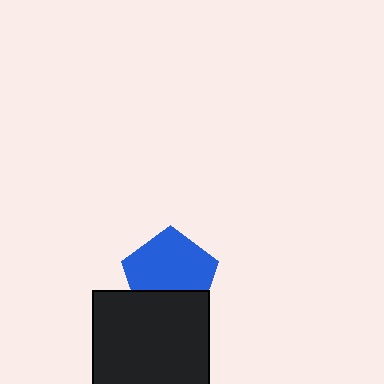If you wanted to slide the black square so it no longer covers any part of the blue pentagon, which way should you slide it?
Slide it down — that is the most direct way to separate the two shapes.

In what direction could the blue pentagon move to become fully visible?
The blue pentagon could move up. That would shift it out from behind the black square entirely.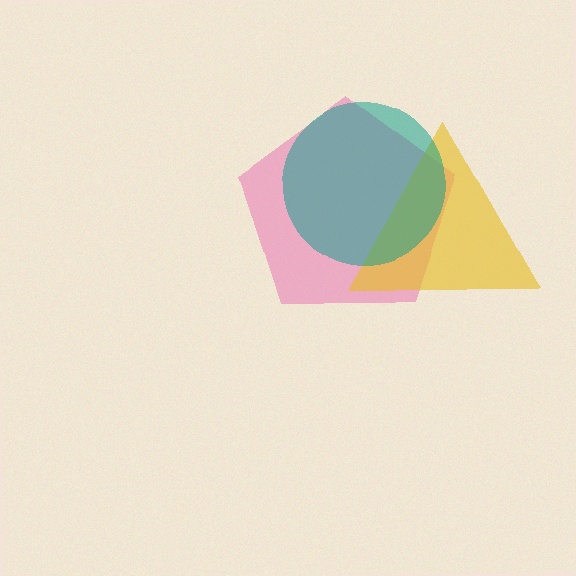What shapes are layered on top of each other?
The layered shapes are: a pink pentagon, a yellow triangle, a teal circle.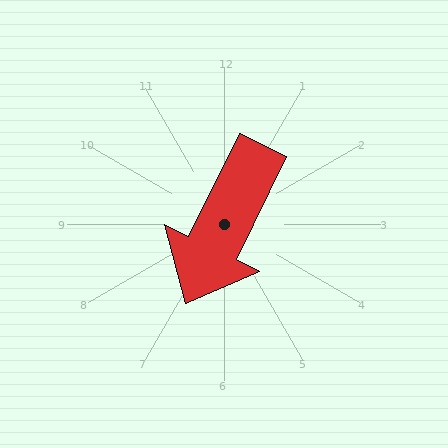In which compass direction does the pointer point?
Southwest.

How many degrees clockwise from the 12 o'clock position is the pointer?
Approximately 206 degrees.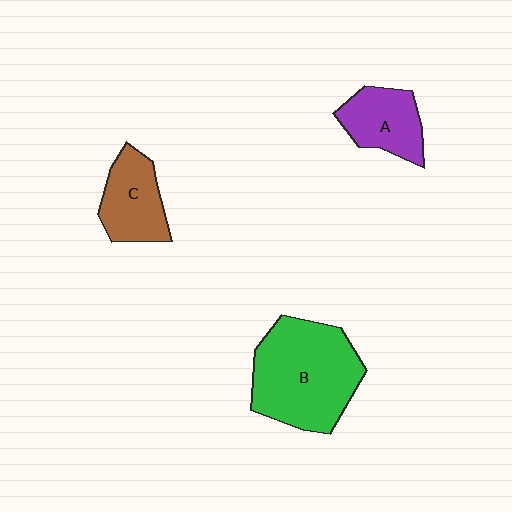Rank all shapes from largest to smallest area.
From largest to smallest: B (green), C (brown), A (purple).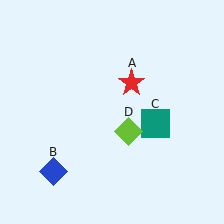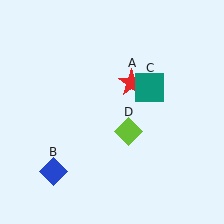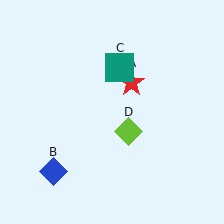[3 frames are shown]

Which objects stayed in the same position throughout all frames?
Red star (object A) and blue diamond (object B) and lime diamond (object D) remained stationary.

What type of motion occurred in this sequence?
The teal square (object C) rotated counterclockwise around the center of the scene.